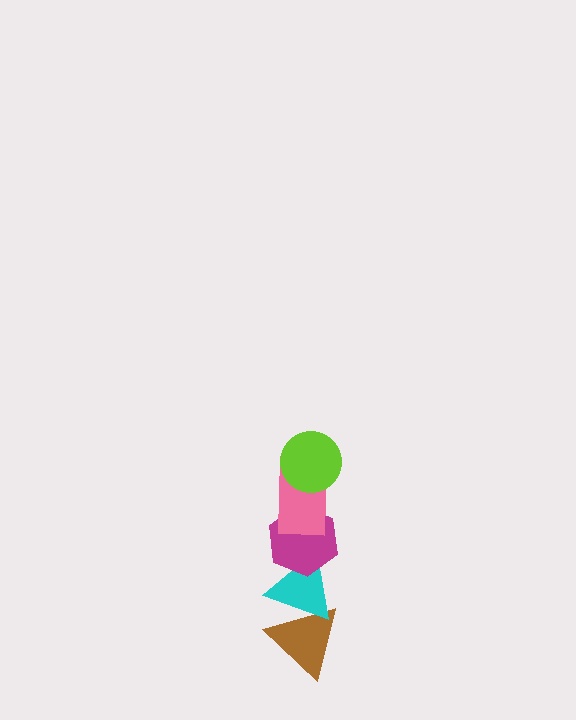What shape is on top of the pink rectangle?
The lime circle is on top of the pink rectangle.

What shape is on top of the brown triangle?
The cyan triangle is on top of the brown triangle.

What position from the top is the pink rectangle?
The pink rectangle is 2nd from the top.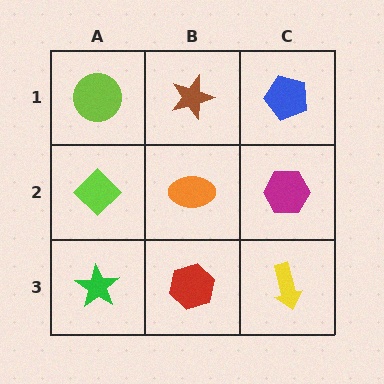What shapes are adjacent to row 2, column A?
A lime circle (row 1, column A), a green star (row 3, column A), an orange ellipse (row 2, column B).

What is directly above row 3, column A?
A lime diamond.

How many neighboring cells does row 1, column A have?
2.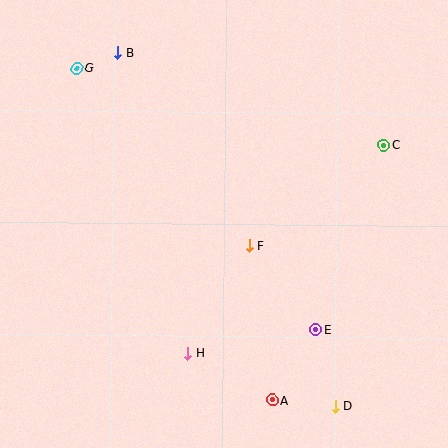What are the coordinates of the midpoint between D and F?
The midpoint between D and F is at (292, 326).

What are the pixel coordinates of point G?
Point G is at (77, 68).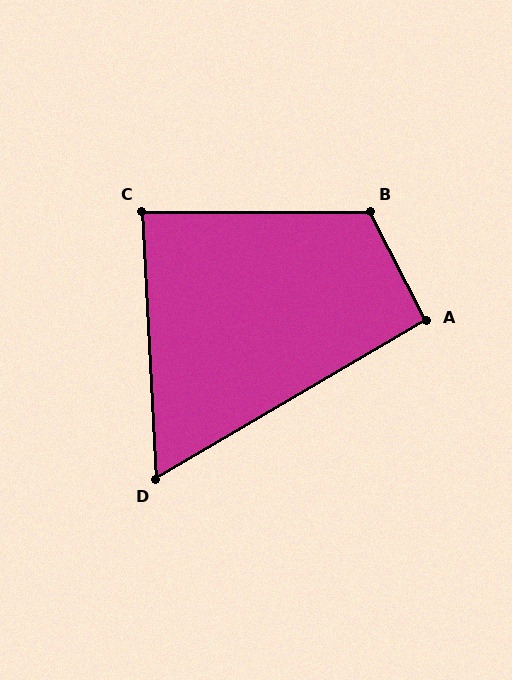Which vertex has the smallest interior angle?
D, at approximately 63 degrees.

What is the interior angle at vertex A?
Approximately 93 degrees (approximately right).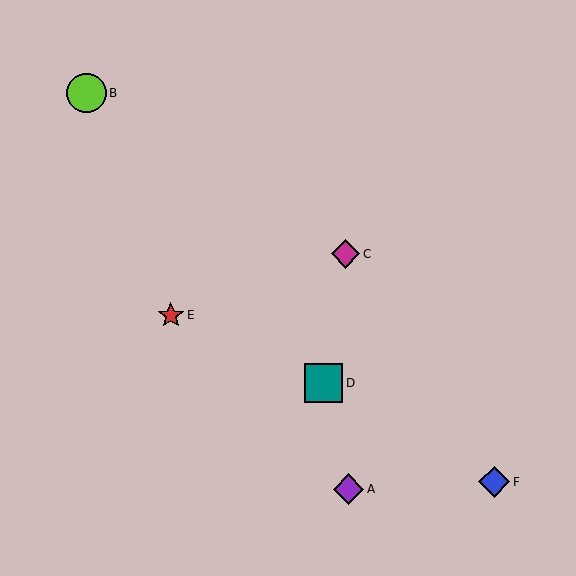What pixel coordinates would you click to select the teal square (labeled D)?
Click at (323, 383) to select the teal square D.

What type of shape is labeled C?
Shape C is a magenta diamond.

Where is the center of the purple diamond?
The center of the purple diamond is at (348, 489).